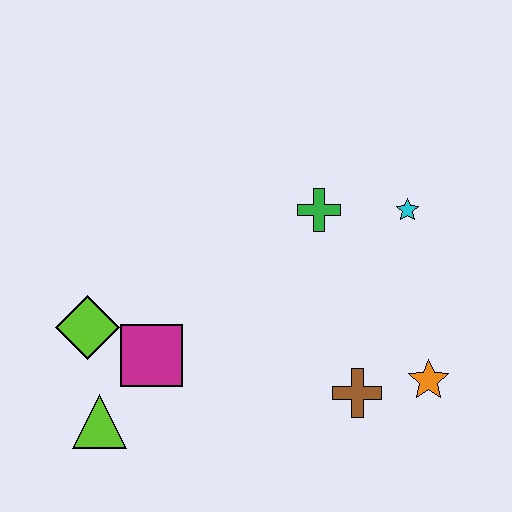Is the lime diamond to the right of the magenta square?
No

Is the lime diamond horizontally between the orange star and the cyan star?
No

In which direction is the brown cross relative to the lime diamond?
The brown cross is to the right of the lime diamond.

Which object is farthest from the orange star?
The lime diamond is farthest from the orange star.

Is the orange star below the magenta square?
Yes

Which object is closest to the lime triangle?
The magenta square is closest to the lime triangle.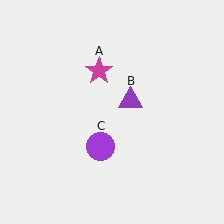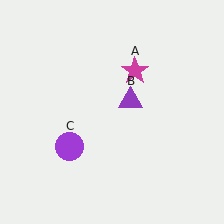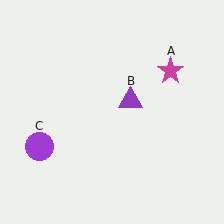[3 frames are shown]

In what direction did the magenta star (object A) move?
The magenta star (object A) moved right.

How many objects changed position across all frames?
2 objects changed position: magenta star (object A), purple circle (object C).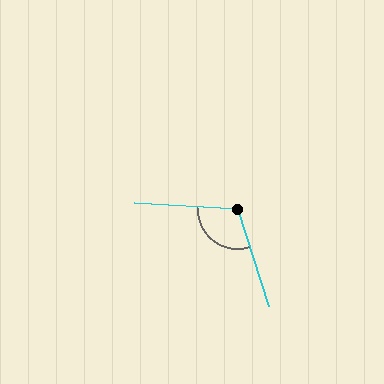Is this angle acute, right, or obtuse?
It is obtuse.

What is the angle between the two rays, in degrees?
Approximately 110 degrees.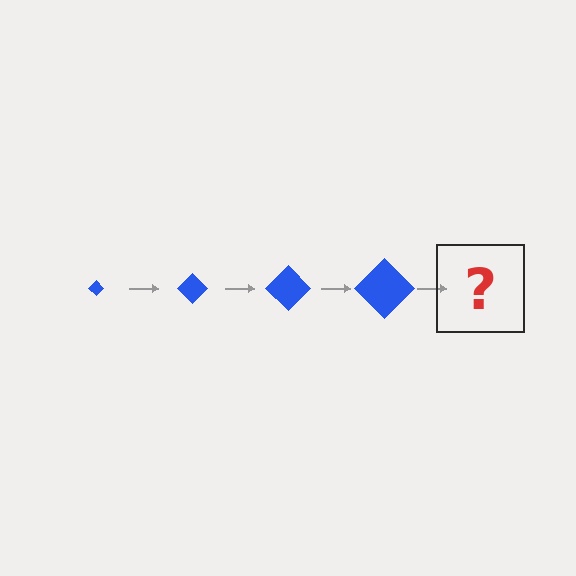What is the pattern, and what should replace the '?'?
The pattern is that the diamond gets progressively larger each step. The '?' should be a blue diamond, larger than the previous one.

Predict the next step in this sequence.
The next step is a blue diamond, larger than the previous one.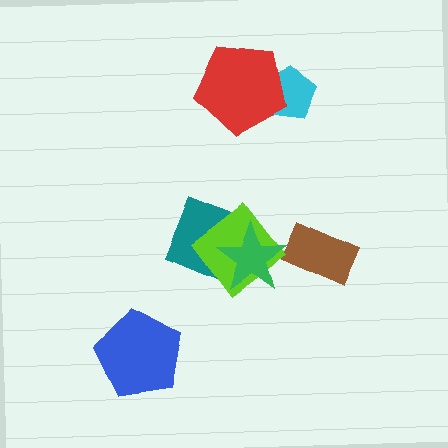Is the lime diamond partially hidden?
Yes, it is partially covered by another shape.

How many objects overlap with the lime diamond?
2 objects overlap with the lime diamond.